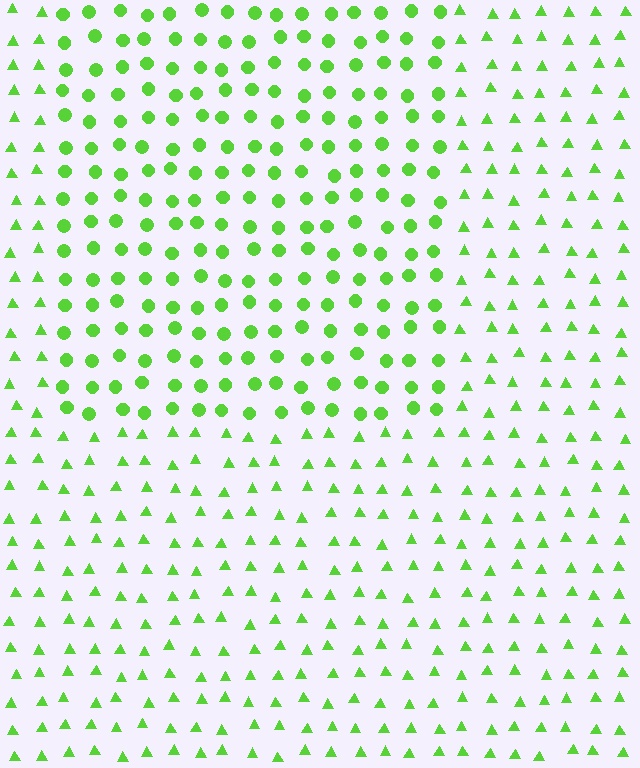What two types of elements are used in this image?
The image uses circles inside the rectangle region and triangles outside it.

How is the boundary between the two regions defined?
The boundary is defined by a change in element shape: circles inside vs. triangles outside. All elements share the same color and spacing.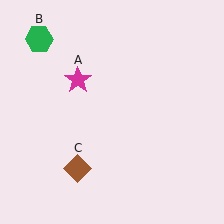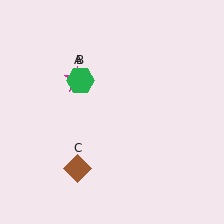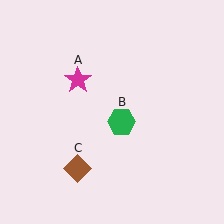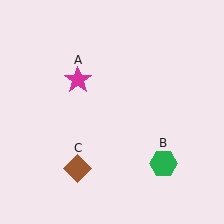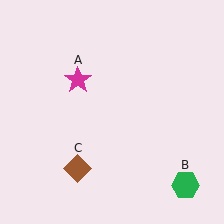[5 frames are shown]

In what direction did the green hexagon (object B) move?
The green hexagon (object B) moved down and to the right.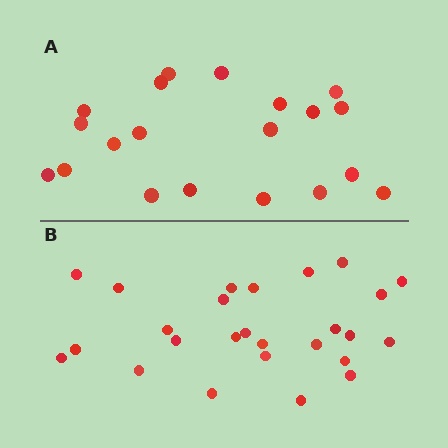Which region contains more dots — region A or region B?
Region B (the bottom region) has more dots.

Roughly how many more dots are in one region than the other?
Region B has about 6 more dots than region A.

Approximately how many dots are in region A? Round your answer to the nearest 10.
About 20 dots.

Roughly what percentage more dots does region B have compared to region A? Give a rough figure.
About 30% more.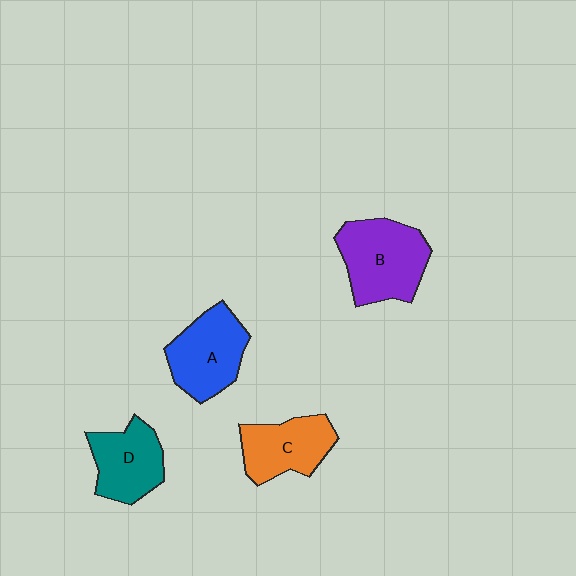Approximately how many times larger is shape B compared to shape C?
Approximately 1.3 times.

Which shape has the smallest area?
Shape D (teal).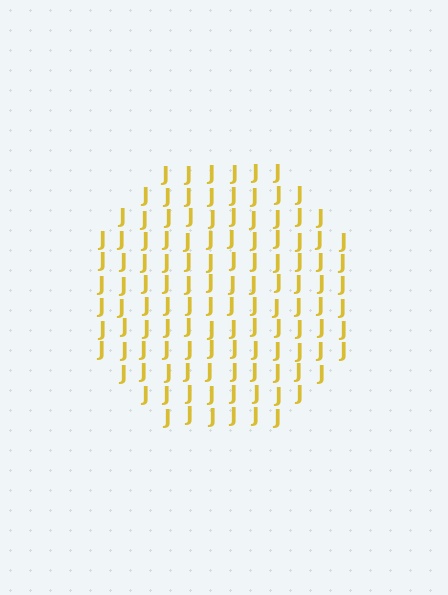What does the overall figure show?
The overall figure shows a circle.